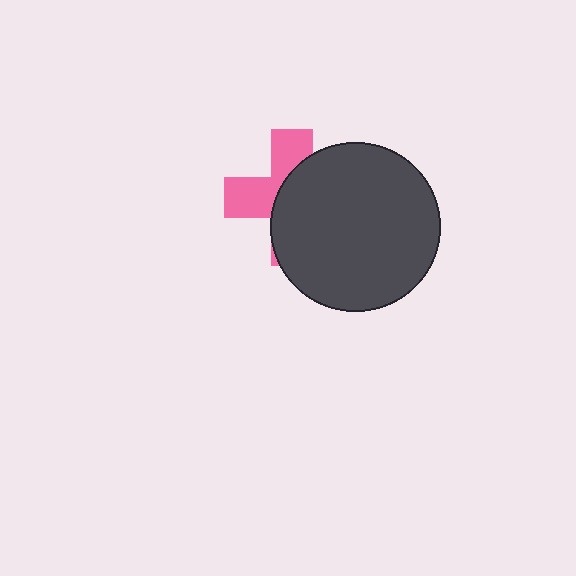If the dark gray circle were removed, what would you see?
You would see the complete pink cross.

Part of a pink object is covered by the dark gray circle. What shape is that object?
It is a cross.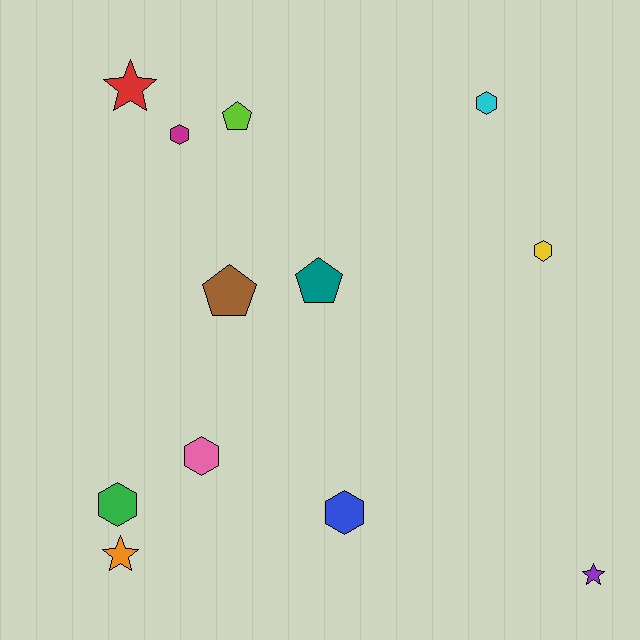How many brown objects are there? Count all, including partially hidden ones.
There is 1 brown object.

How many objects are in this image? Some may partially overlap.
There are 12 objects.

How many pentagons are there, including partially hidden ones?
There are 3 pentagons.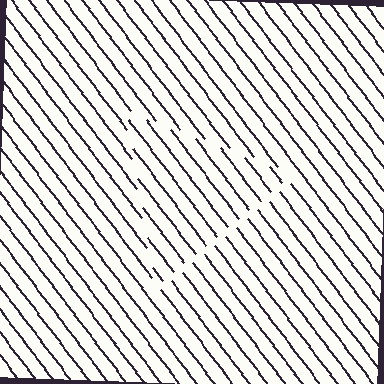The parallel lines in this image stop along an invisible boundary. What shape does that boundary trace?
An illusory triangle. The interior of the shape contains the same grating, shifted by half a period — the contour is defined by the phase discontinuity where line-ends from the inner and outer gratings abut.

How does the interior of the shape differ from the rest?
The interior of the shape contains the same grating, shifted by half a period — the contour is defined by the phase discontinuity where line-ends from the inner and outer gratings abut.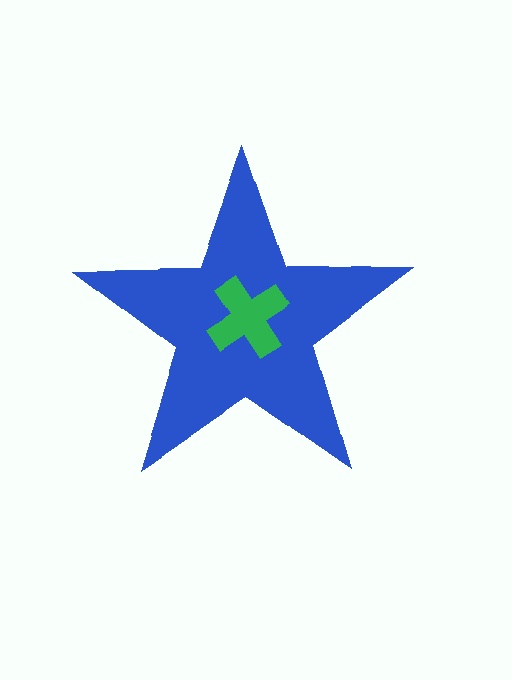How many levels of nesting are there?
2.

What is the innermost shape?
The green cross.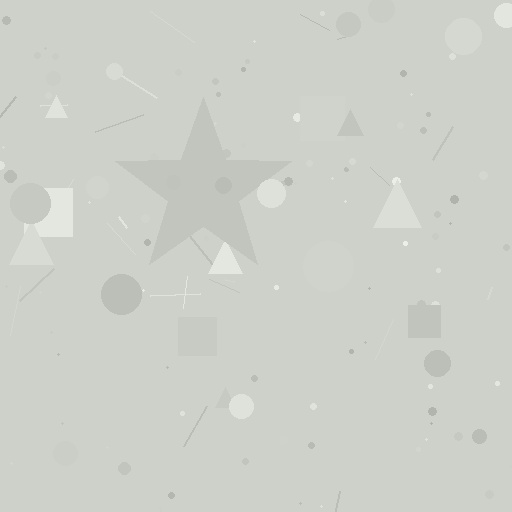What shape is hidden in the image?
A star is hidden in the image.